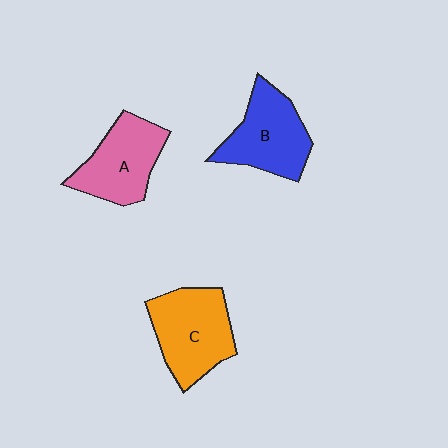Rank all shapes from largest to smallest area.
From largest to smallest: C (orange), B (blue), A (pink).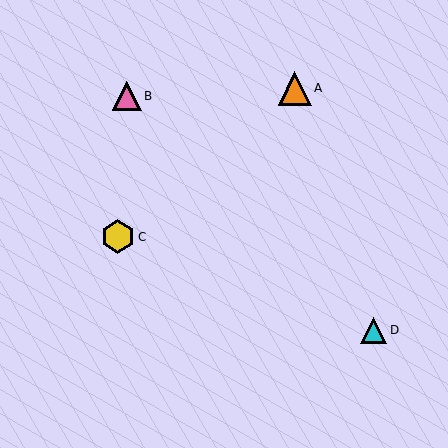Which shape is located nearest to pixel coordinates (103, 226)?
The yellow hexagon (labeled C) at (118, 237) is nearest to that location.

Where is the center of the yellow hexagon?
The center of the yellow hexagon is at (118, 237).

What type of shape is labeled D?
Shape D is a cyan triangle.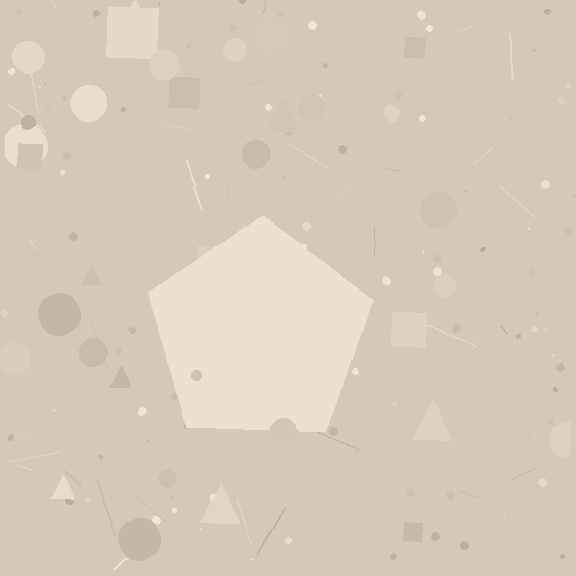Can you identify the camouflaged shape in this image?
The camouflaged shape is a pentagon.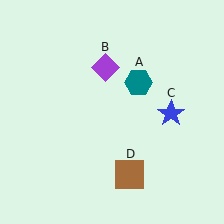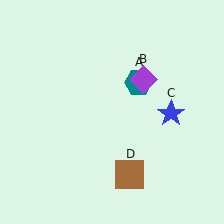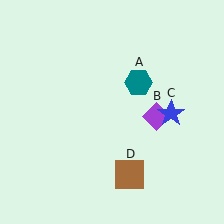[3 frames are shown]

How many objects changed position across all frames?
1 object changed position: purple diamond (object B).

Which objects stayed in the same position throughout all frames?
Teal hexagon (object A) and blue star (object C) and brown square (object D) remained stationary.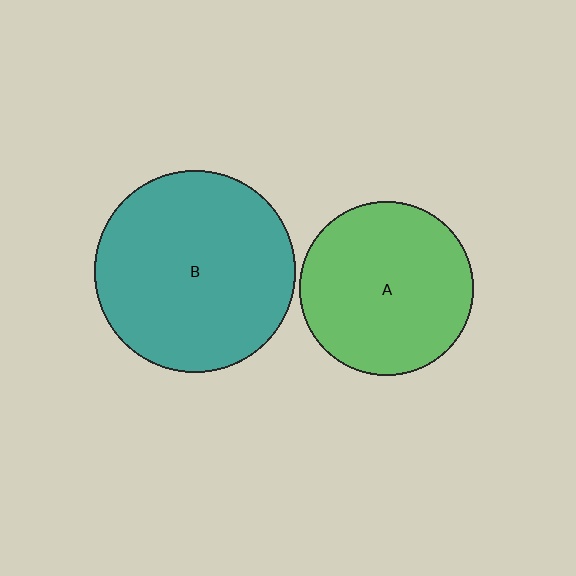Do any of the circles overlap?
No, none of the circles overlap.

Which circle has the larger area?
Circle B (teal).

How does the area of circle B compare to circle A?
Approximately 1.4 times.